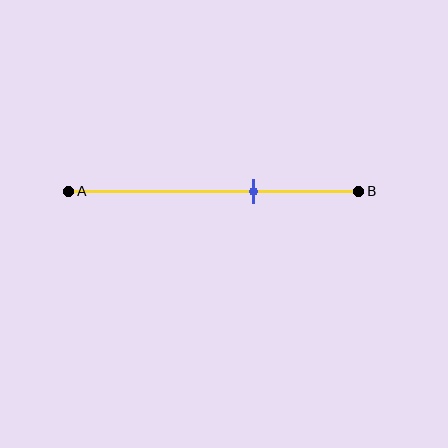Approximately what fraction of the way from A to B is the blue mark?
The blue mark is approximately 65% of the way from A to B.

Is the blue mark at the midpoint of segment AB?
No, the mark is at about 65% from A, not at the 50% midpoint.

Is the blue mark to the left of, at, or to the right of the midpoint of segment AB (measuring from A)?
The blue mark is to the right of the midpoint of segment AB.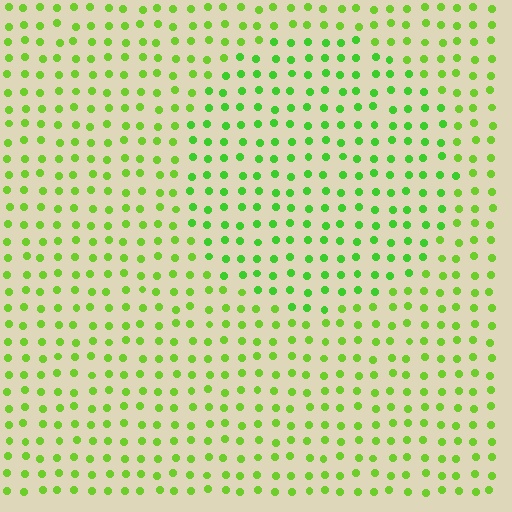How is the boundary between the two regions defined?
The boundary is defined purely by a slight shift in hue (about 18 degrees). Spacing, size, and orientation are identical on both sides.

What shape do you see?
I see a circle.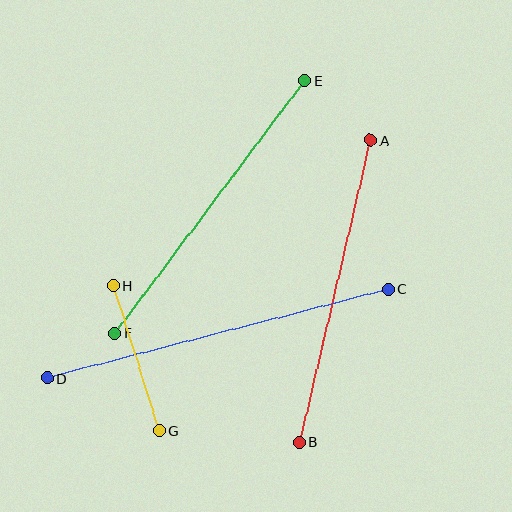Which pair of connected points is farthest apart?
Points C and D are farthest apart.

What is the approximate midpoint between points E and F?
The midpoint is at approximately (210, 207) pixels.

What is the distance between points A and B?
The distance is approximately 310 pixels.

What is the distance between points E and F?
The distance is approximately 315 pixels.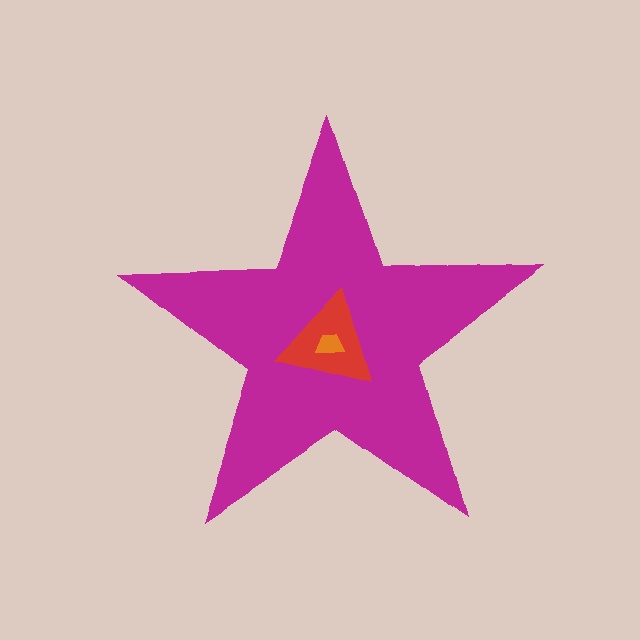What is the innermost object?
The orange trapezoid.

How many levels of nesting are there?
3.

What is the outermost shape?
The magenta star.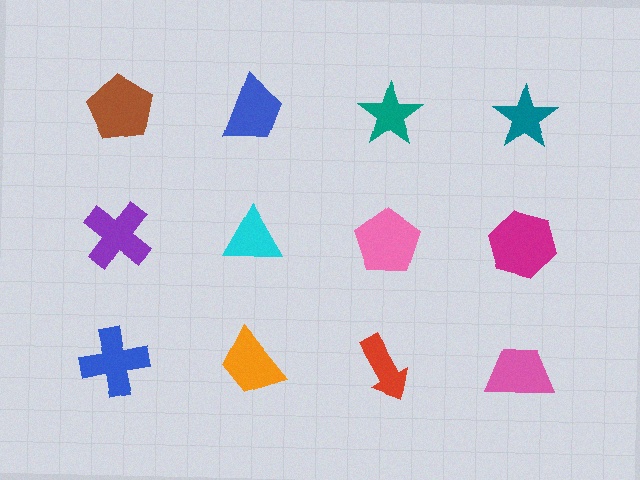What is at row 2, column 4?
A magenta hexagon.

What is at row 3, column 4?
A pink trapezoid.